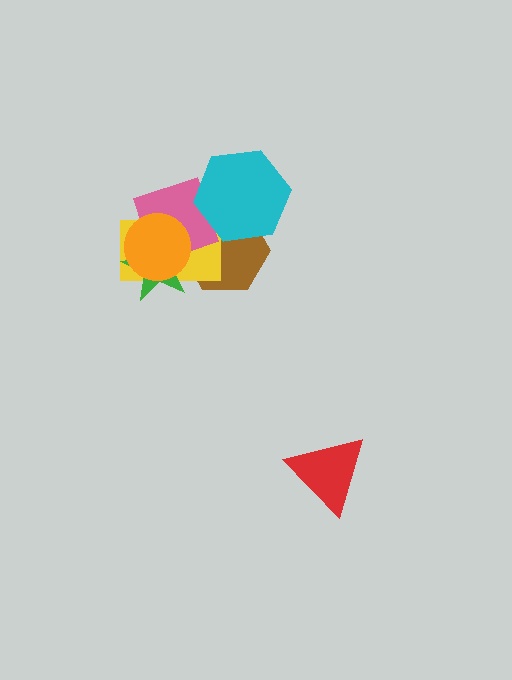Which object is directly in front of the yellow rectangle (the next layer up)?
The pink square is directly in front of the yellow rectangle.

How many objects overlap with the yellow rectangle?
4 objects overlap with the yellow rectangle.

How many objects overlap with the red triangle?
0 objects overlap with the red triangle.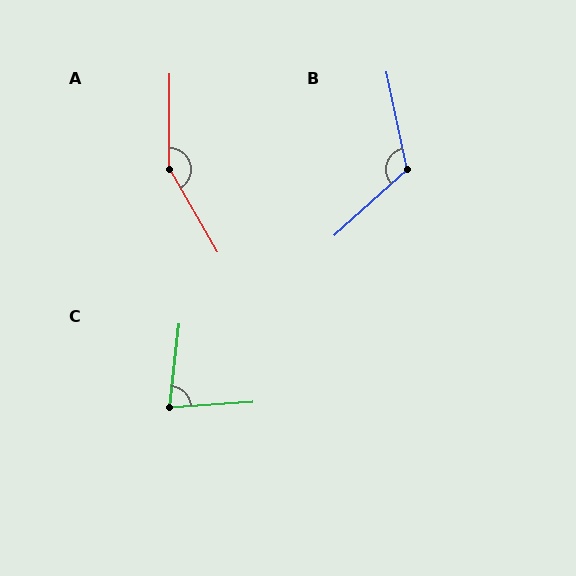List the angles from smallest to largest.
C (80°), B (120°), A (150°).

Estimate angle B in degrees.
Approximately 120 degrees.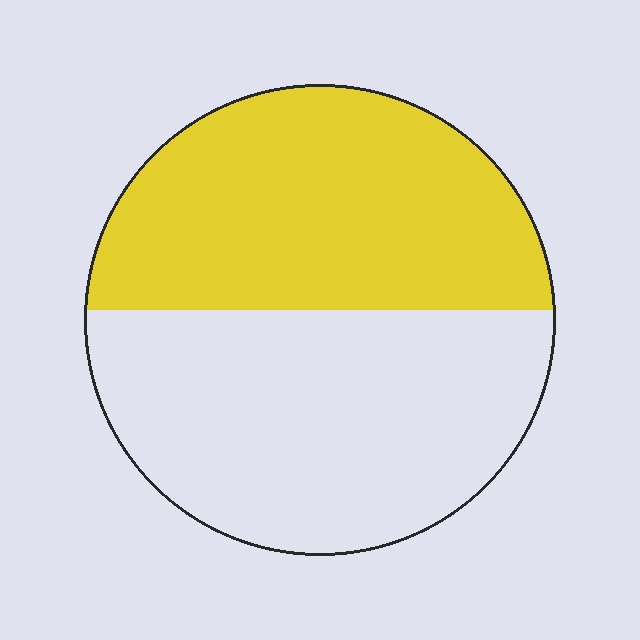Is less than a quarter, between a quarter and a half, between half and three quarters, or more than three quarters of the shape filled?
Between a quarter and a half.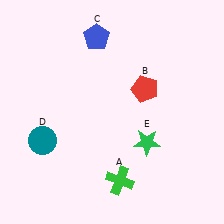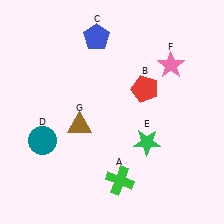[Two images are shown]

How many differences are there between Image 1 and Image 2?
There are 2 differences between the two images.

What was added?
A pink star (F), a brown triangle (G) were added in Image 2.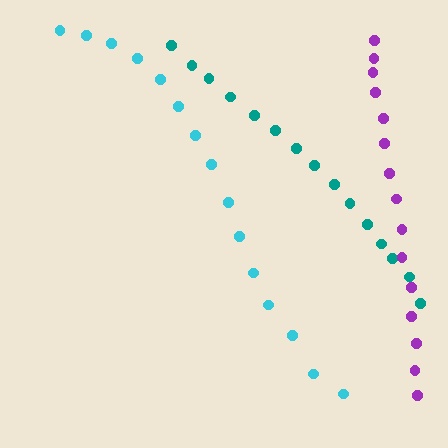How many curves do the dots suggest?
There are 3 distinct paths.